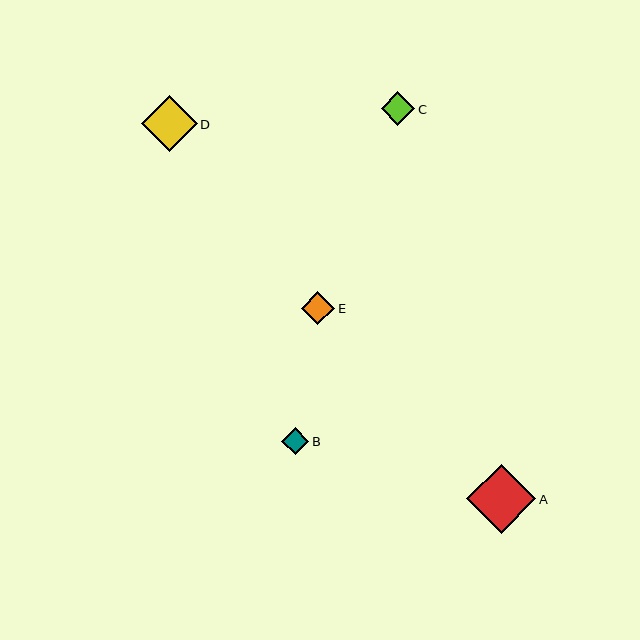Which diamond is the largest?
Diamond A is the largest with a size of approximately 69 pixels.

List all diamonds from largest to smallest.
From largest to smallest: A, D, C, E, B.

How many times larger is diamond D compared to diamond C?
Diamond D is approximately 1.7 times the size of diamond C.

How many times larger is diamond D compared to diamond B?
Diamond D is approximately 2.1 times the size of diamond B.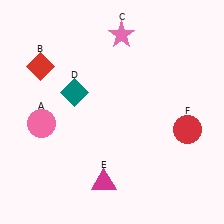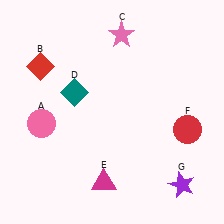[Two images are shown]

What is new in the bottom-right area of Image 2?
A purple star (G) was added in the bottom-right area of Image 2.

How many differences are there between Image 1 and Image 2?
There is 1 difference between the two images.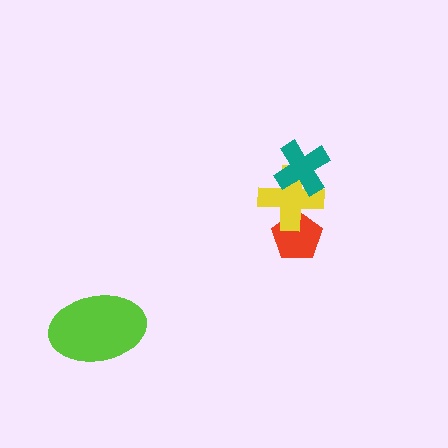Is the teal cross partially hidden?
No, no other shape covers it.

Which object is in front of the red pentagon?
The yellow cross is in front of the red pentagon.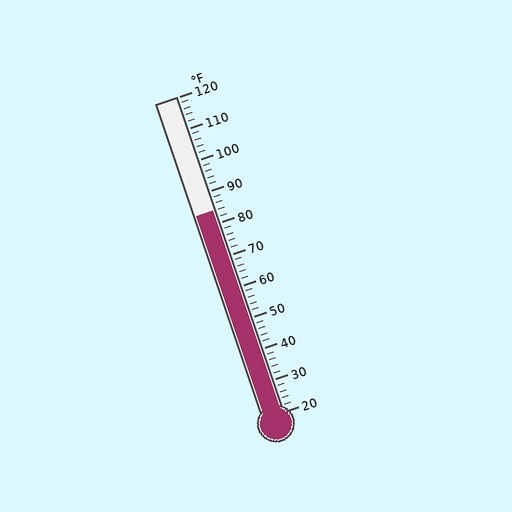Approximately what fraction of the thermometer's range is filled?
The thermometer is filled to approximately 65% of its range.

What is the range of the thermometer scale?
The thermometer scale ranges from 20°F to 120°F.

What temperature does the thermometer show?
The thermometer shows approximately 84°F.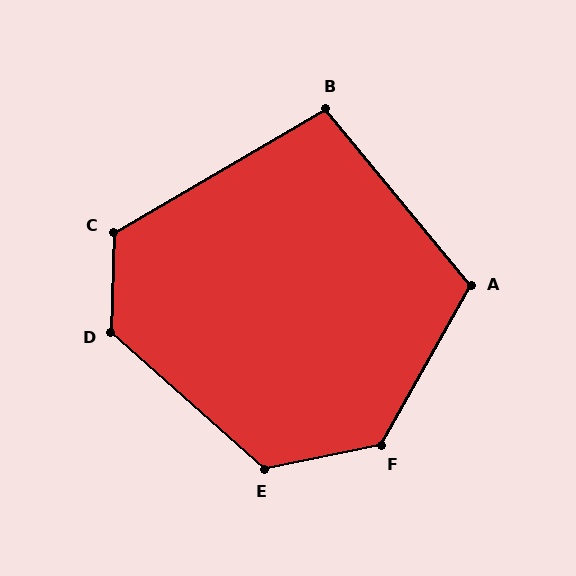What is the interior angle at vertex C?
Approximately 122 degrees (obtuse).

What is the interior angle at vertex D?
Approximately 130 degrees (obtuse).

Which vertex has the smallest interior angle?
B, at approximately 99 degrees.